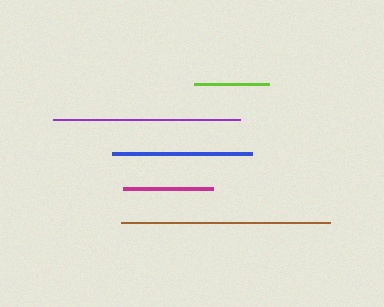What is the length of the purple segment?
The purple segment is approximately 187 pixels long.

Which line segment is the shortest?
The lime line is the shortest at approximately 75 pixels.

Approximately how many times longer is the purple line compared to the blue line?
The purple line is approximately 1.3 times the length of the blue line.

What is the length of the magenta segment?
The magenta segment is approximately 89 pixels long.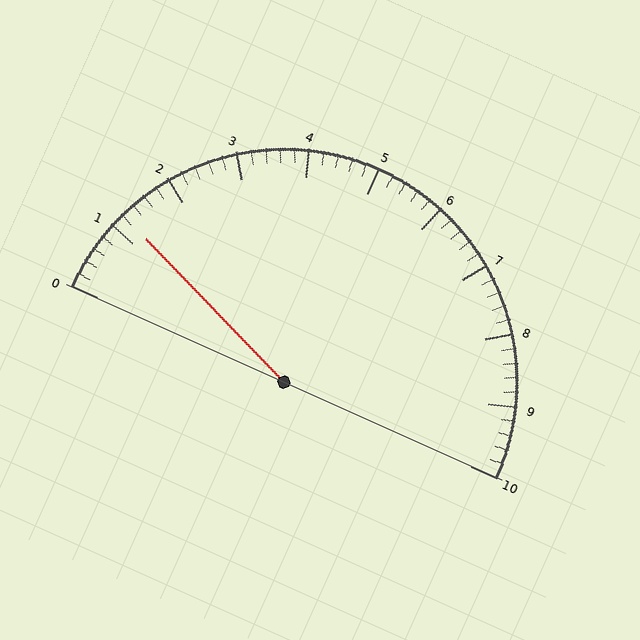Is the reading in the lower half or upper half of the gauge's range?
The reading is in the lower half of the range (0 to 10).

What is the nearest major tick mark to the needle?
The nearest major tick mark is 1.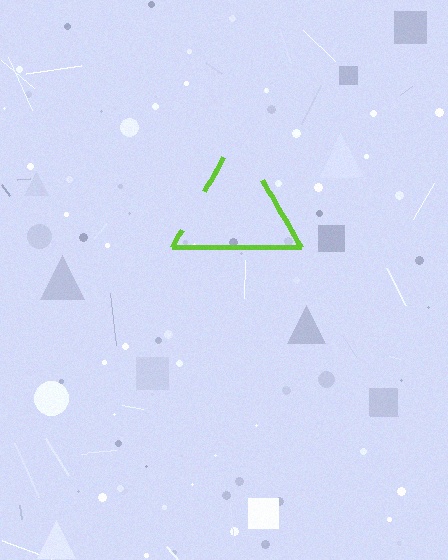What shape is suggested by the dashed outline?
The dashed outline suggests a triangle.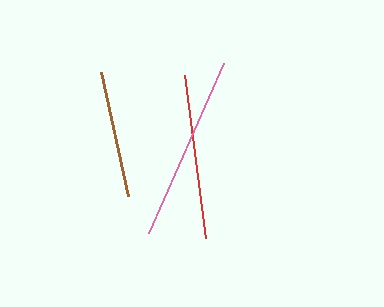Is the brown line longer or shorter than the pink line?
The pink line is longer than the brown line.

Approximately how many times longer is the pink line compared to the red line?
The pink line is approximately 1.1 times the length of the red line.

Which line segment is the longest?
The pink line is the longest at approximately 186 pixels.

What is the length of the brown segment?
The brown segment is approximately 127 pixels long.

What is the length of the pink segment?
The pink segment is approximately 186 pixels long.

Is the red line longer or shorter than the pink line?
The pink line is longer than the red line.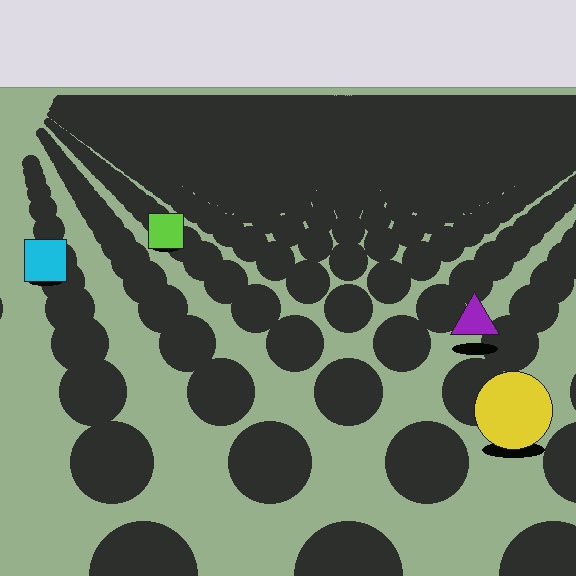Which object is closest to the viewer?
The yellow circle is closest. The texture marks near it are larger and more spread out.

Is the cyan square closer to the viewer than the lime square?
Yes. The cyan square is closer — you can tell from the texture gradient: the ground texture is coarser near it.